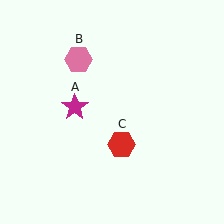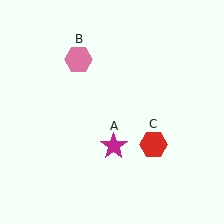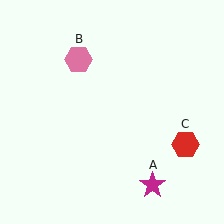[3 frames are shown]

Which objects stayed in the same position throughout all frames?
Pink hexagon (object B) remained stationary.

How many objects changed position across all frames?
2 objects changed position: magenta star (object A), red hexagon (object C).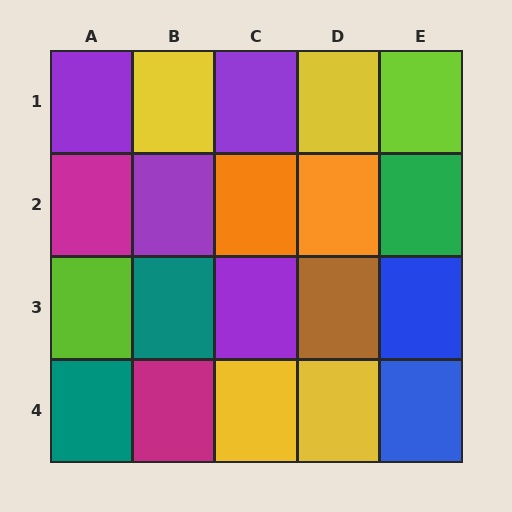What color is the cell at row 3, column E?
Blue.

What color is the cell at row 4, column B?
Magenta.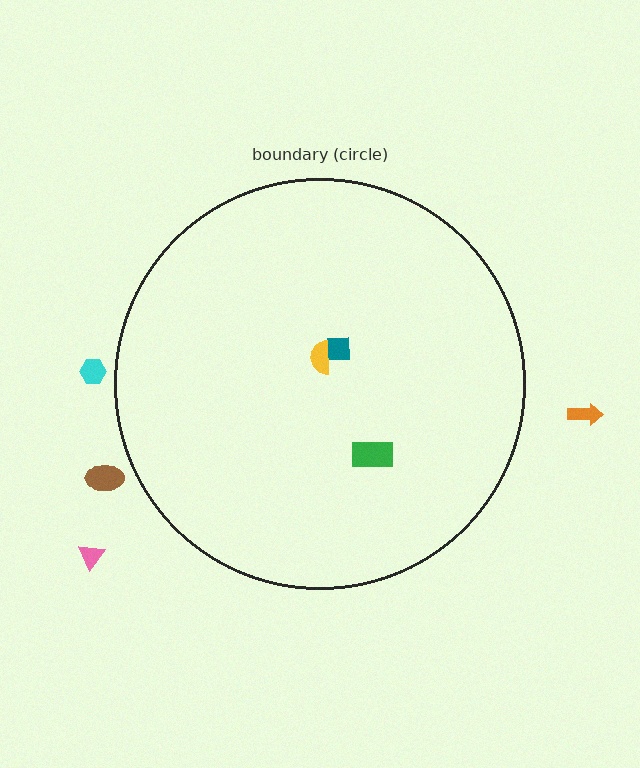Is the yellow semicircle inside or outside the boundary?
Inside.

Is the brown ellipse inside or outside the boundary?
Outside.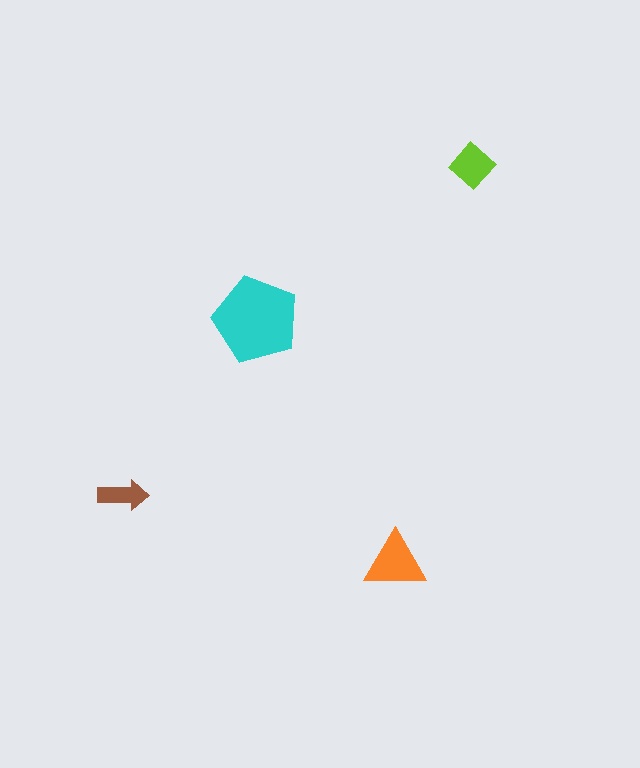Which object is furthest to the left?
The brown arrow is leftmost.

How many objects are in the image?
There are 4 objects in the image.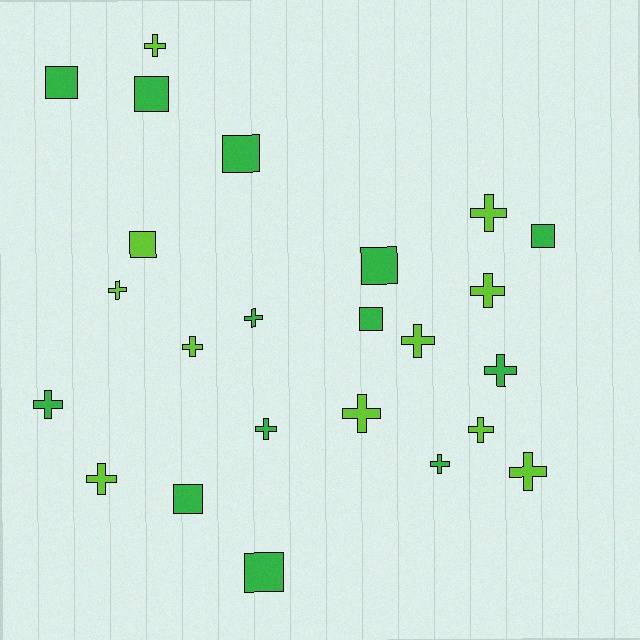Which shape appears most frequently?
Cross, with 15 objects.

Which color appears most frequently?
Green, with 13 objects.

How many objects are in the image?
There are 24 objects.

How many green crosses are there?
There are 5 green crosses.